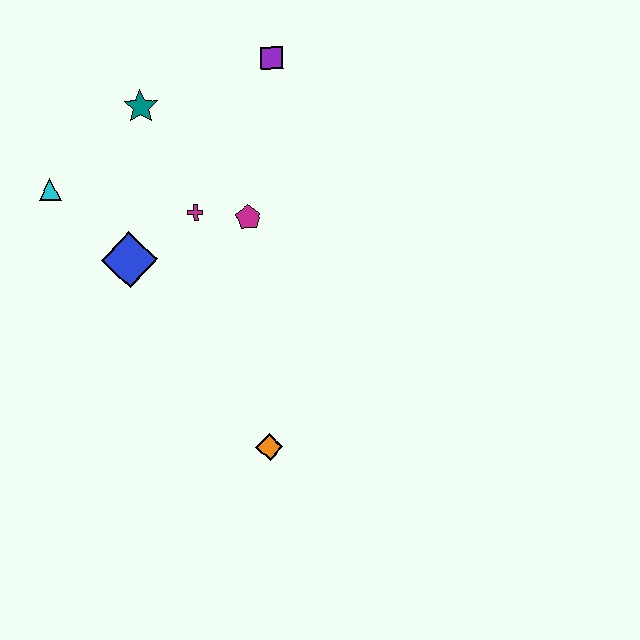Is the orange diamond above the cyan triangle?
No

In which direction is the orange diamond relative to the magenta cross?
The orange diamond is below the magenta cross.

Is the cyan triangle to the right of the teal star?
No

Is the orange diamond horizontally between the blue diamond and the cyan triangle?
No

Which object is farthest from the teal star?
The orange diamond is farthest from the teal star.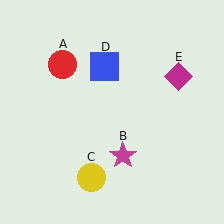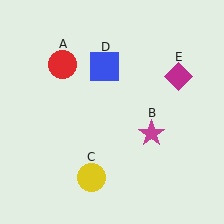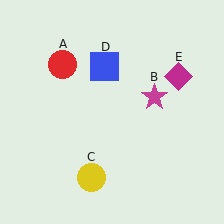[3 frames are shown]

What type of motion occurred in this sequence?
The magenta star (object B) rotated counterclockwise around the center of the scene.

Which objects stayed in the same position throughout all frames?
Red circle (object A) and yellow circle (object C) and blue square (object D) and magenta diamond (object E) remained stationary.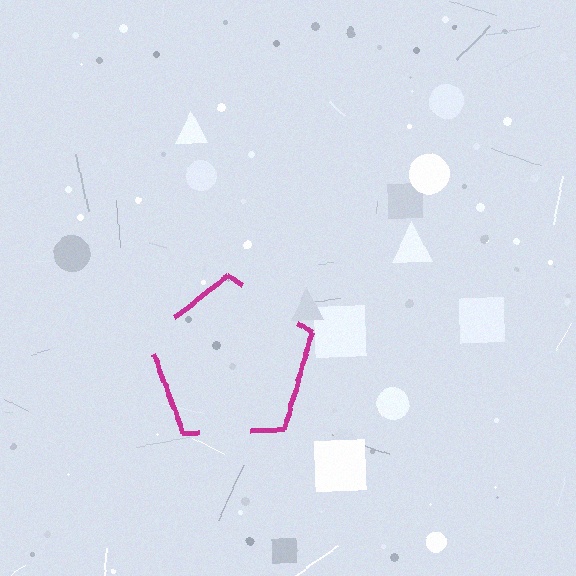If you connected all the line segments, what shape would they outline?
They would outline a pentagon.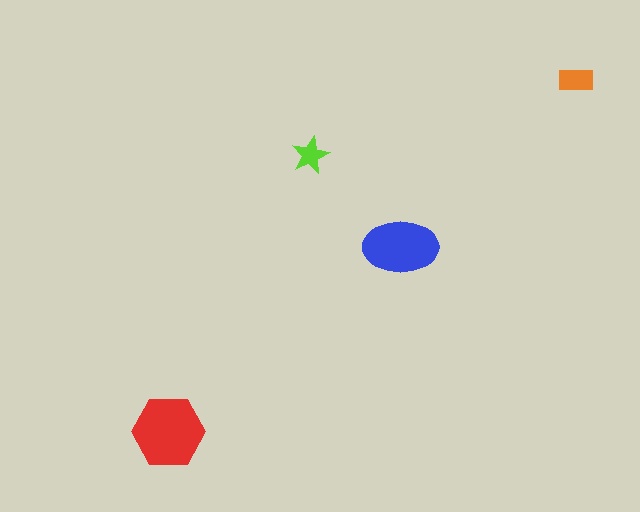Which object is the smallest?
The lime star.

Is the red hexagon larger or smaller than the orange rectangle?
Larger.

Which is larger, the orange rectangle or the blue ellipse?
The blue ellipse.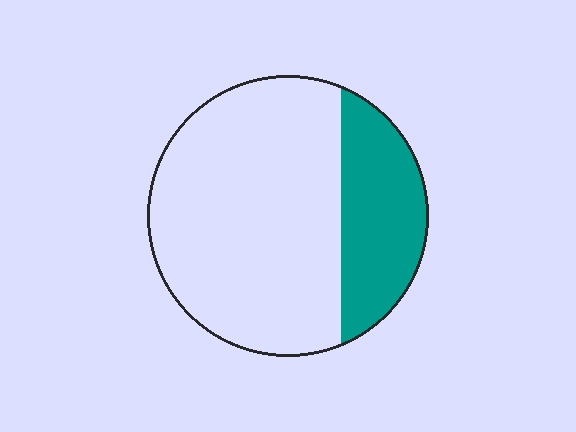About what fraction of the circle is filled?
About one quarter (1/4).